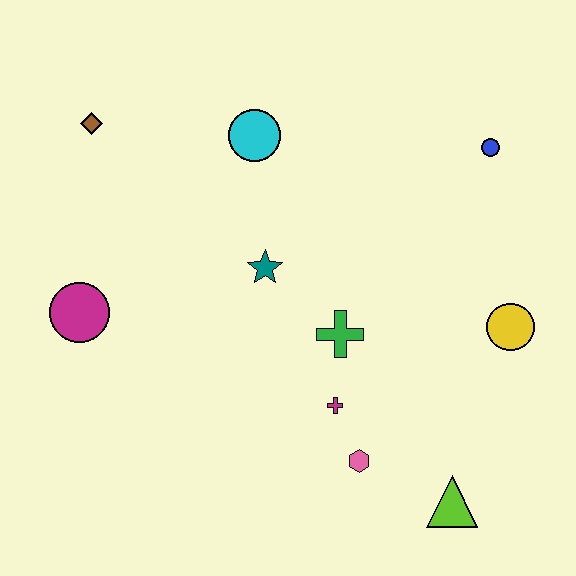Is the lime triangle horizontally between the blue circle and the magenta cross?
Yes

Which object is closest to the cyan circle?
The teal star is closest to the cyan circle.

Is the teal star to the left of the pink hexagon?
Yes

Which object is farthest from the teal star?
The lime triangle is farthest from the teal star.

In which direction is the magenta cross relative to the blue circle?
The magenta cross is below the blue circle.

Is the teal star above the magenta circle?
Yes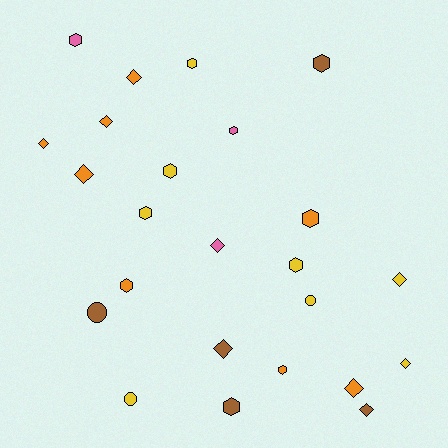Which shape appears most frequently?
Hexagon, with 11 objects.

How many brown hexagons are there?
There are 2 brown hexagons.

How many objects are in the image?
There are 24 objects.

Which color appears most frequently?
Yellow, with 8 objects.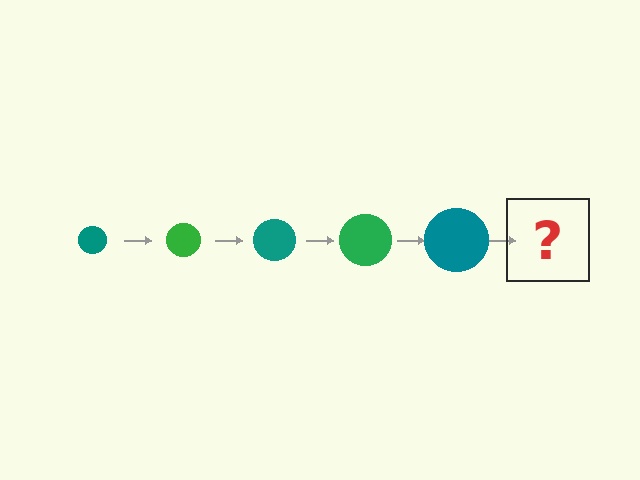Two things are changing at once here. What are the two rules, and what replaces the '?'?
The two rules are that the circle grows larger each step and the color cycles through teal and green. The '?' should be a green circle, larger than the previous one.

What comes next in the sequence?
The next element should be a green circle, larger than the previous one.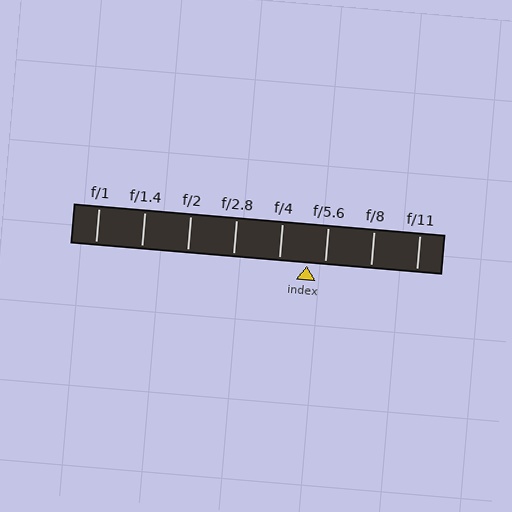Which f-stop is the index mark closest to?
The index mark is closest to f/5.6.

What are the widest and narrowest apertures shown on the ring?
The widest aperture shown is f/1 and the narrowest is f/11.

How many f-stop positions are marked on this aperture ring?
There are 8 f-stop positions marked.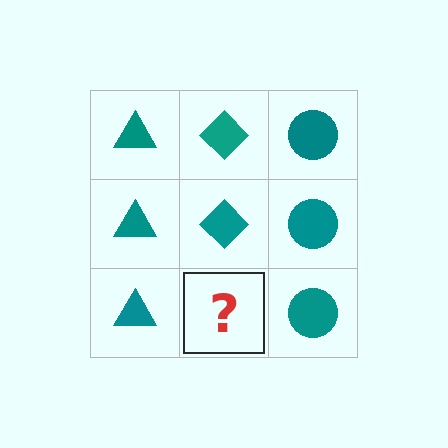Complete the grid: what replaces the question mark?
The question mark should be replaced with a teal diamond.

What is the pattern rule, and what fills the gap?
The rule is that each column has a consistent shape. The gap should be filled with a teal diamond.